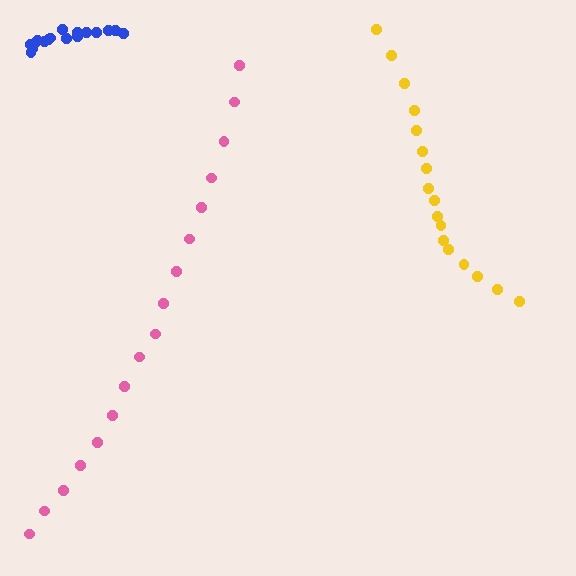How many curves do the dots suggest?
There are 3 distinct paths.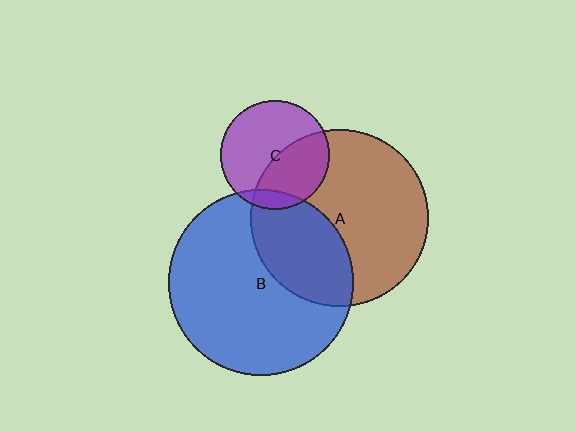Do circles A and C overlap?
Yes.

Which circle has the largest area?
Circle B (blue).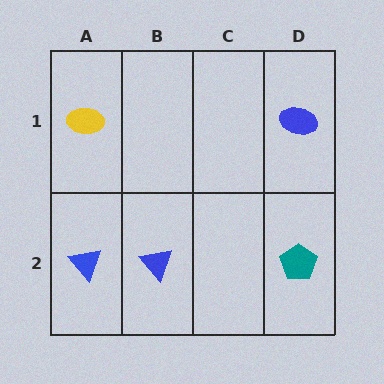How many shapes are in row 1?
2 shapes.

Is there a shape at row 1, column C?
No, that cell is empty.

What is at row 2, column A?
A blue triangle.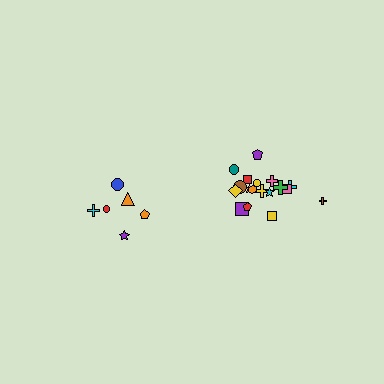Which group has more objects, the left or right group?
The right group.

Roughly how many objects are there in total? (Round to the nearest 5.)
Roughly 25 objects in total.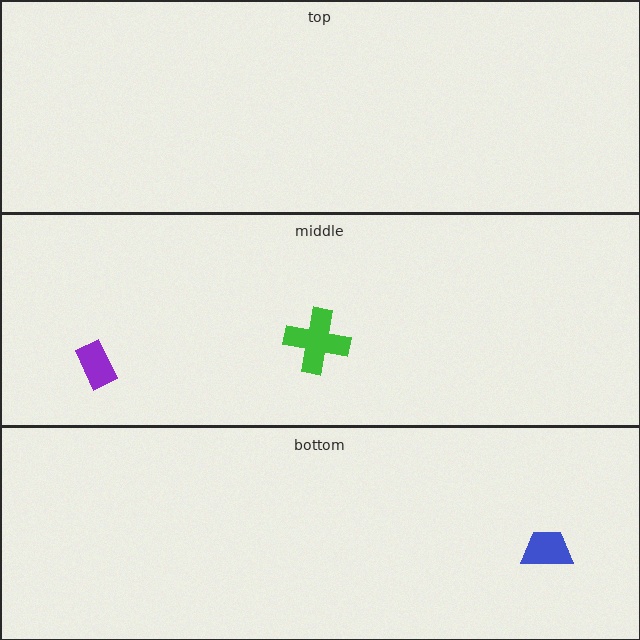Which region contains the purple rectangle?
The middle region.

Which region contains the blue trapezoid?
The bottom region.